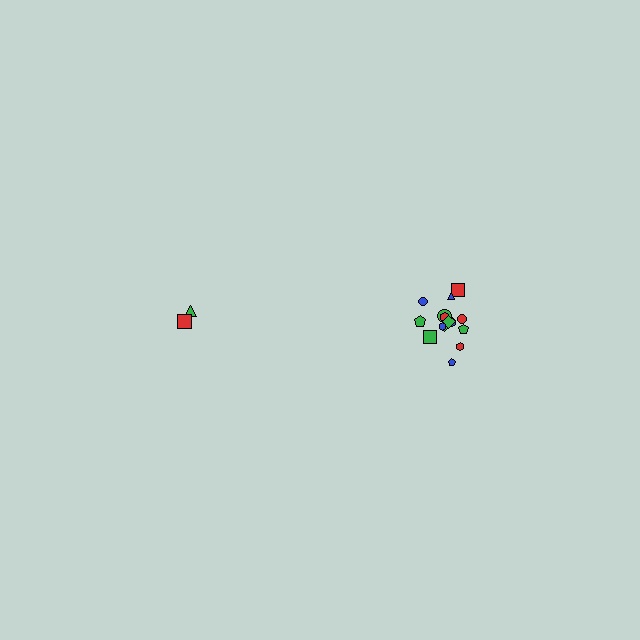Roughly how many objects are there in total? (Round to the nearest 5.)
Roughly 20 objects in total.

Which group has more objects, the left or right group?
The right group.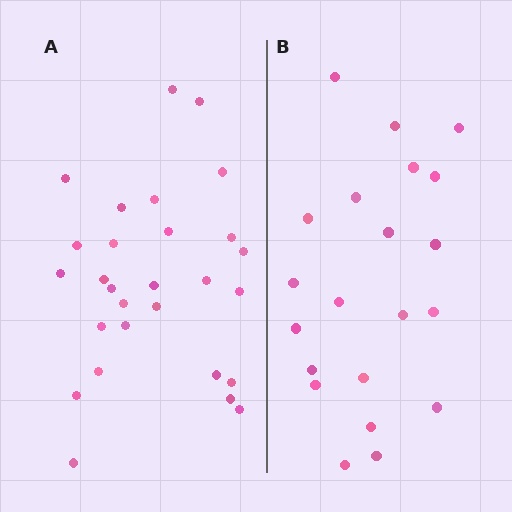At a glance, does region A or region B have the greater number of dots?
Region A (the left region) has more dots.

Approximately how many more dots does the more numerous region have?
Region A has roughly 8 or so more dots than region B.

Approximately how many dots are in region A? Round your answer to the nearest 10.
About 30 dots. (The exact count is 28, which rounds to 30.)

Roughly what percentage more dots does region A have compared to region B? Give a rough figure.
About 35% more.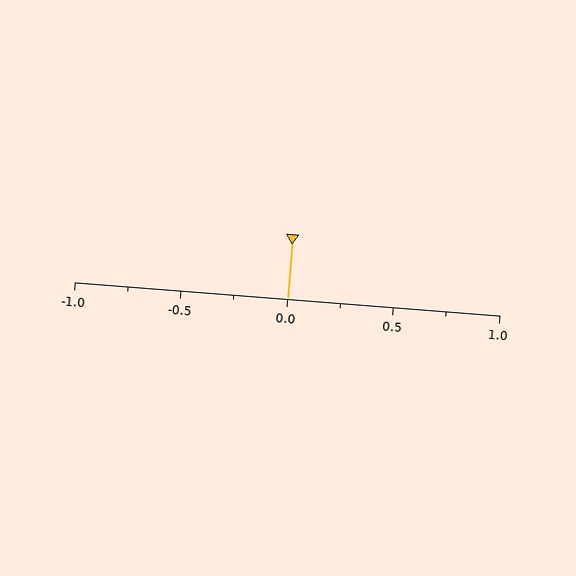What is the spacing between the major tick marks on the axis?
The major ticks are spaced 0.5 apart.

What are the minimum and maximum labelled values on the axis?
The axis runs from -1.0 to 1.0.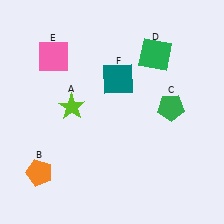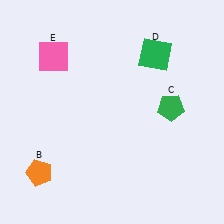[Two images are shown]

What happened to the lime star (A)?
The lime star (A) was removed in Image 2. It was in the top-left area of Image 1.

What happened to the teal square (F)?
The teal square (F) was removed in Image 2. It was in the top-right area of Image 1.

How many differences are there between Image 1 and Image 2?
There are 2 differences between the two images.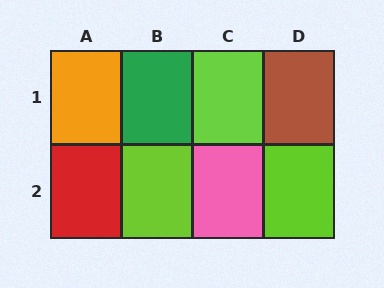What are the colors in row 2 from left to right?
Red, lime, pink, lime.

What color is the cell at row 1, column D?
Brown.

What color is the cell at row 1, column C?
Lime.